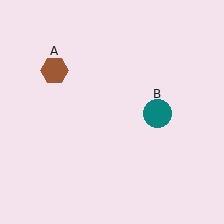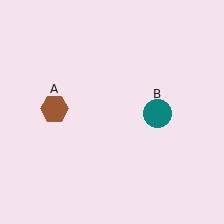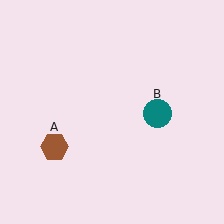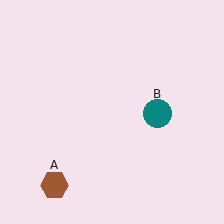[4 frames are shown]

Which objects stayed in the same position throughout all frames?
Teal circle (object B) remained stationary.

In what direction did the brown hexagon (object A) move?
The brown hexagon (object A) moved down.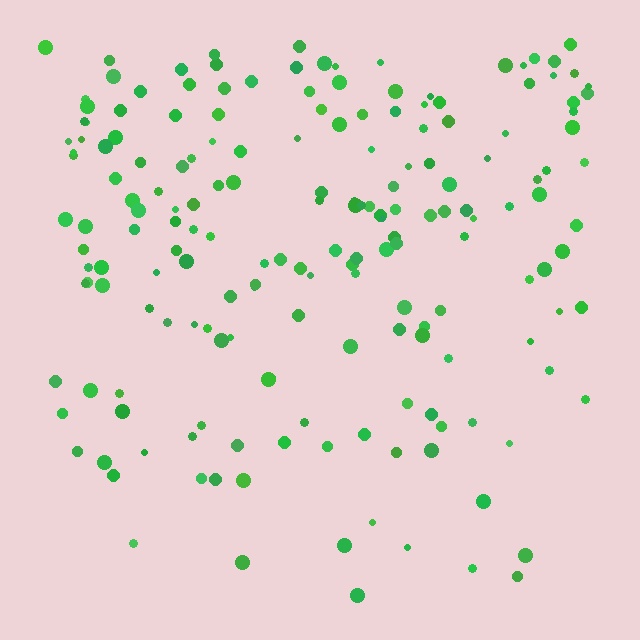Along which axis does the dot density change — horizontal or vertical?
Vertical.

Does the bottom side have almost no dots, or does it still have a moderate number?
Still a moderate number, just noticeably fewer than the top.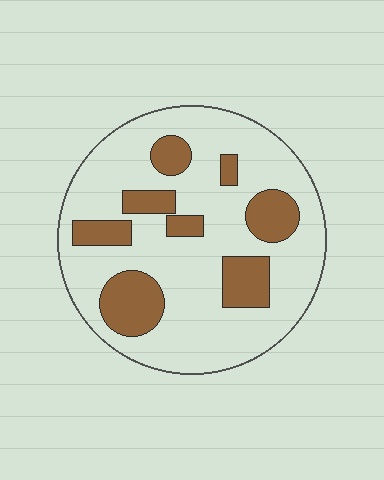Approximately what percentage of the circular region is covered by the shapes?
Approximately 25%.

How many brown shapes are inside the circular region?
8.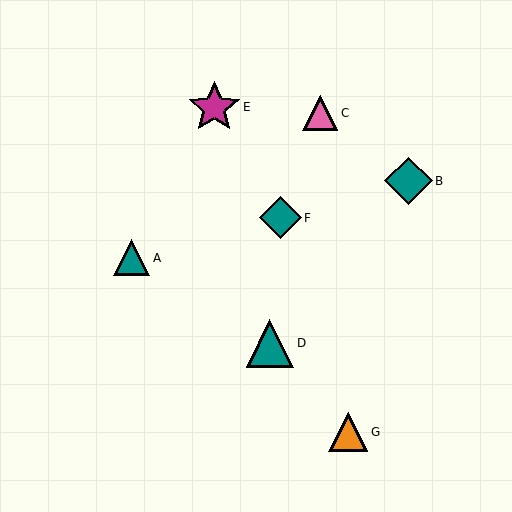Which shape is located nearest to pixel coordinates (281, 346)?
The teal triangle (labeled D) at (270, 343) is nearest to that location.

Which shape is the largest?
The magenta star (labeled E) is the largest.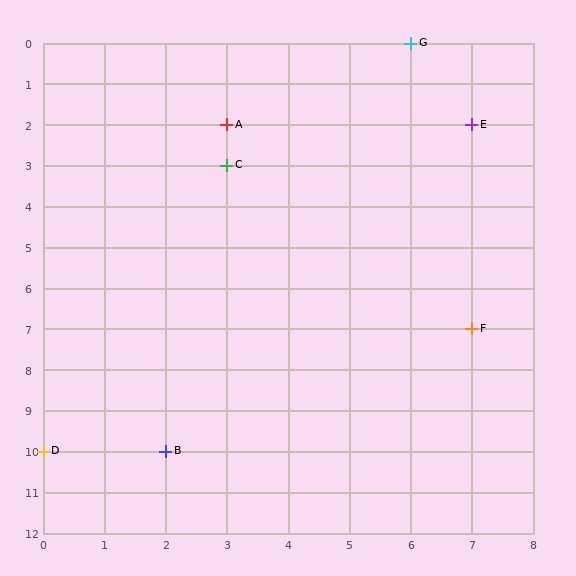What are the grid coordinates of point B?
Point B is at grid coordinates (2, 10).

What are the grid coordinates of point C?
Point C is at grid coordinates (3, 3).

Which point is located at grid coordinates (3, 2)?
Point A is at (3, 2).